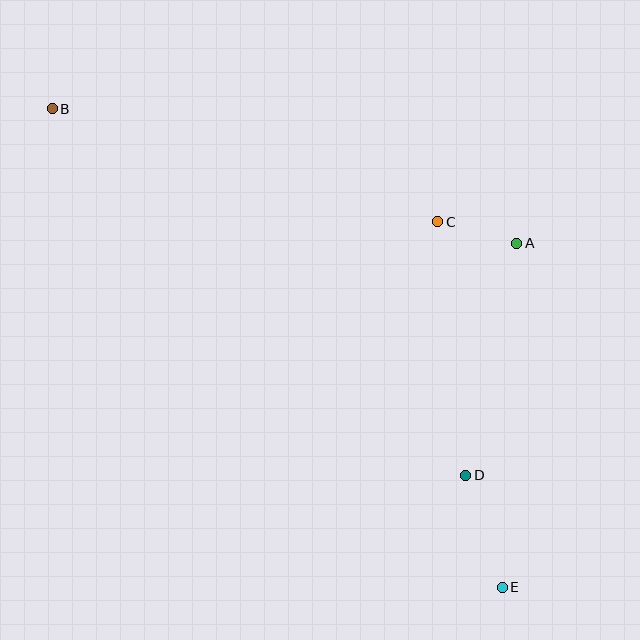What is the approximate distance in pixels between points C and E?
The distance between C and E is approximately 371 pixels.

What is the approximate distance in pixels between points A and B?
The distance between A and B is approximately 483 pixels.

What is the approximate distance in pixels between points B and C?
The distance between B and C is approximately 402 pixels.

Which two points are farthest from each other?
Points B and E are farthest from each other.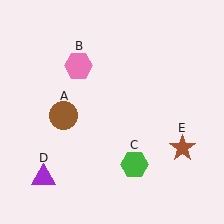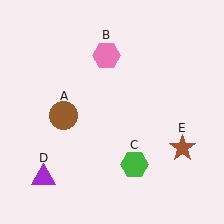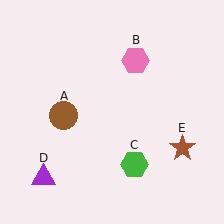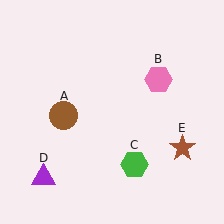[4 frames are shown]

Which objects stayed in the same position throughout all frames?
Brown circle (object A) and green hexagon (object C) and purple triangle (object D) and brown star (object E) remained stationary.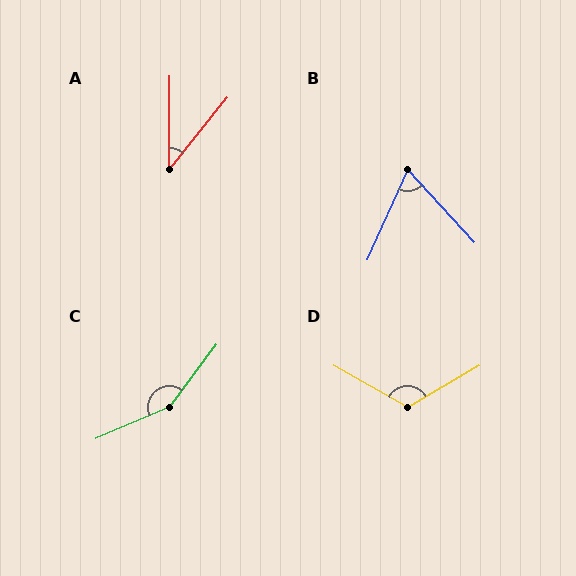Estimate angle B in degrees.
Approximately 67 degrees.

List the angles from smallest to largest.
A (39°), B (67°), D (120°), C (150°).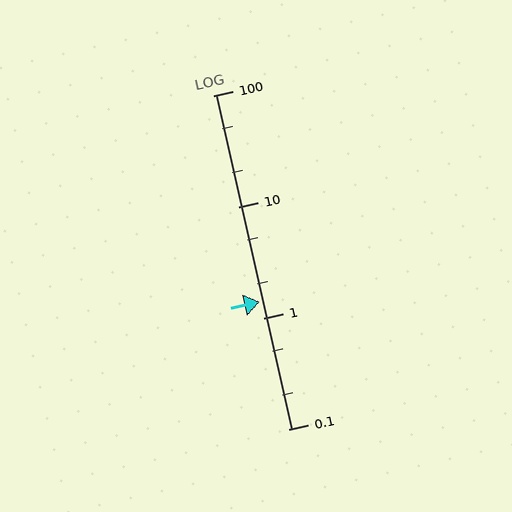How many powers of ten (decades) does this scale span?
The scale spans 3 decades, from 0.1 to 100.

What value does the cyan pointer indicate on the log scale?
The pointer indicates approximately 1.4.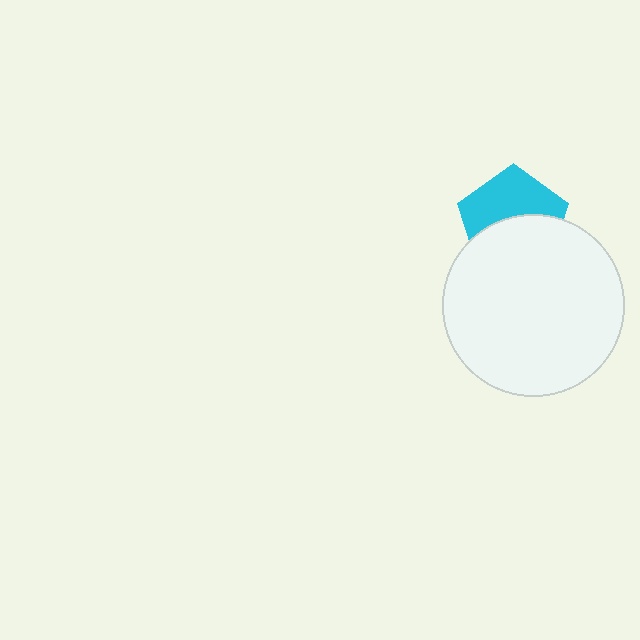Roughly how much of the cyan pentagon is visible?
About half of it is visible (roughly 50%).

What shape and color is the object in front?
The object in front is a white circle.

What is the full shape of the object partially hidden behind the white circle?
The partially hidden object is a cyan pentagon.